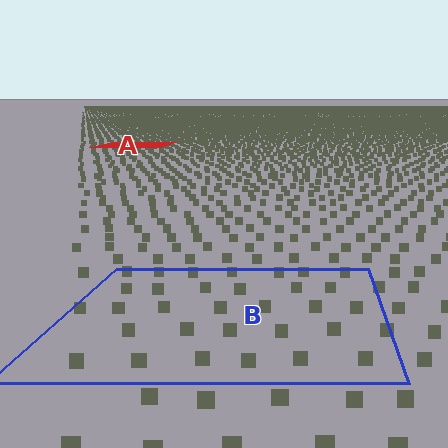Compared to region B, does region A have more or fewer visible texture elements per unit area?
Region A has more texture elements per unit area — they are packed more densely because it is farther away.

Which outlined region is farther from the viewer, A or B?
Region A is farther from the viewer — the texture elements inside it appear smaller and more densely packed.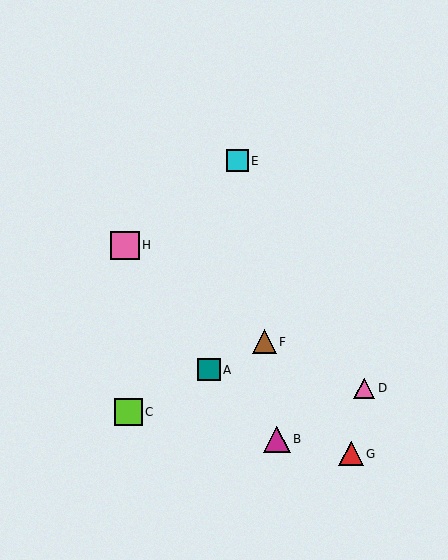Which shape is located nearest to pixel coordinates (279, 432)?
The magenta triangle (labeled B) at (277, 439) is nearest to that location.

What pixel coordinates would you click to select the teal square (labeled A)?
Click at (209, 370) to select the teal square A.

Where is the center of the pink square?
The center of the pink square is at (125, 245).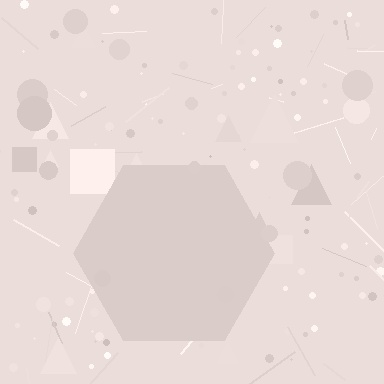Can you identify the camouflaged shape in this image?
The camouflaged shape is a hexagon.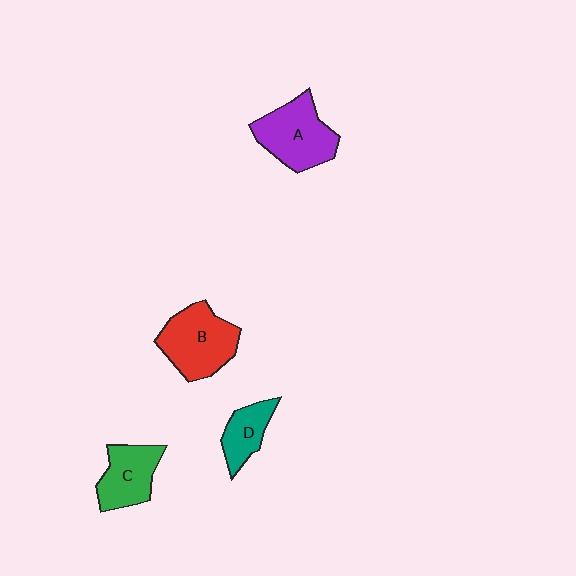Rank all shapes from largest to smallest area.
From largest to smallest: B (red), A (purple), C (green), D (teal).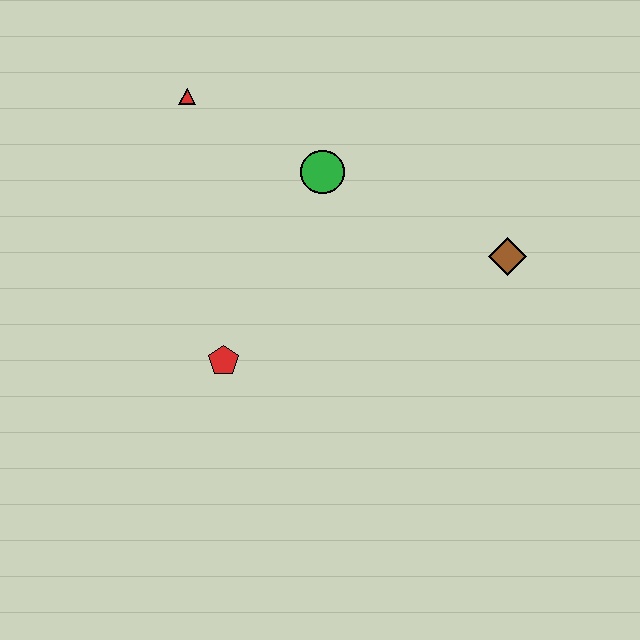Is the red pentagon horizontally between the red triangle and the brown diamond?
Yes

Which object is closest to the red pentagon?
The green circle is closest to the red pentagon.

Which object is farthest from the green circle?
The red pentagon is farthest from the green circle.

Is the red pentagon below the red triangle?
Yes